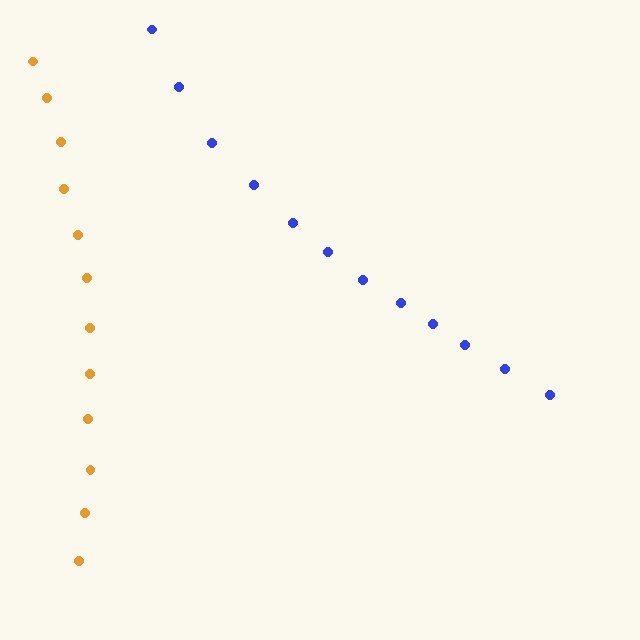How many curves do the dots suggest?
There are 2 distinct paths.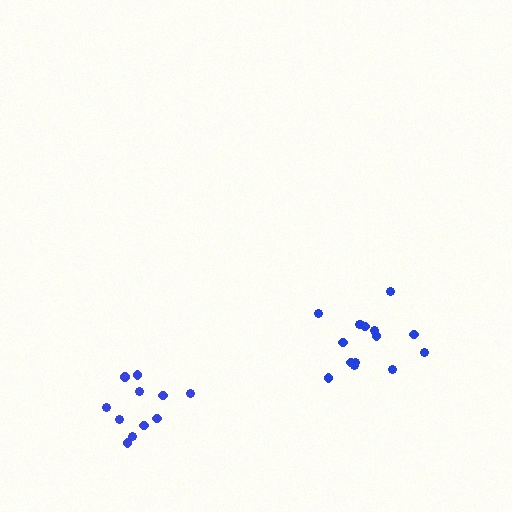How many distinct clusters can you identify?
There are 2 distinct clusters.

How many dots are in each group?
Group 1: 11 dots, Group 2: 15 dots (26 total).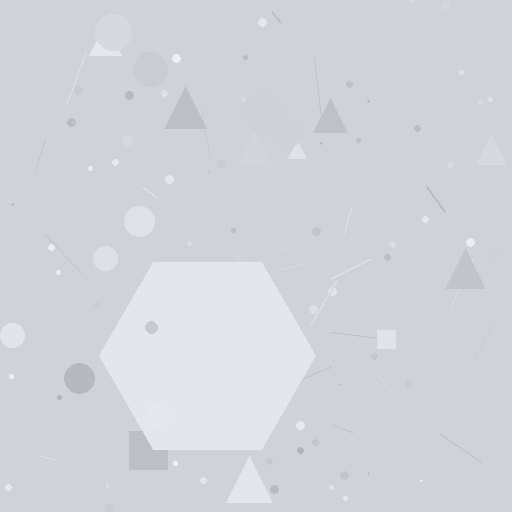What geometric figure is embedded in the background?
A hexagon is embedded in the background.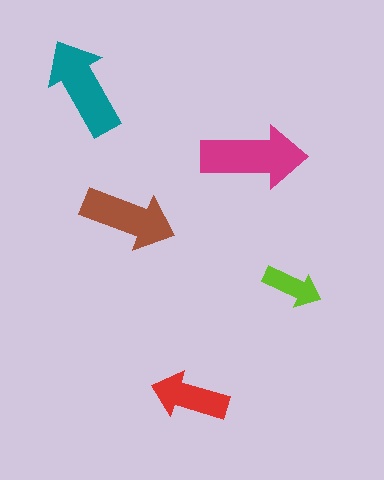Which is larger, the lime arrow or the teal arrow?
The teal one.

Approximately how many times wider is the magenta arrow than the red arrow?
About 1.5 times wider.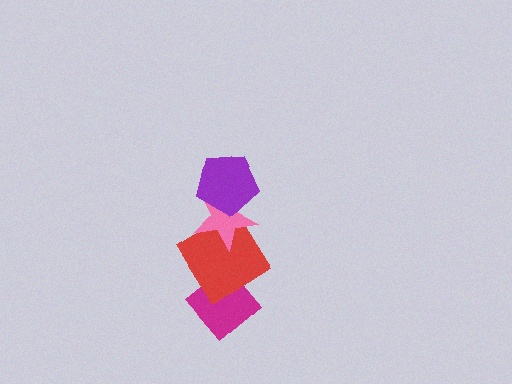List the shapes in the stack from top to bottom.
From top to bottom: the purple pentagon, the pink star, the red diamond, the magenta diamond.